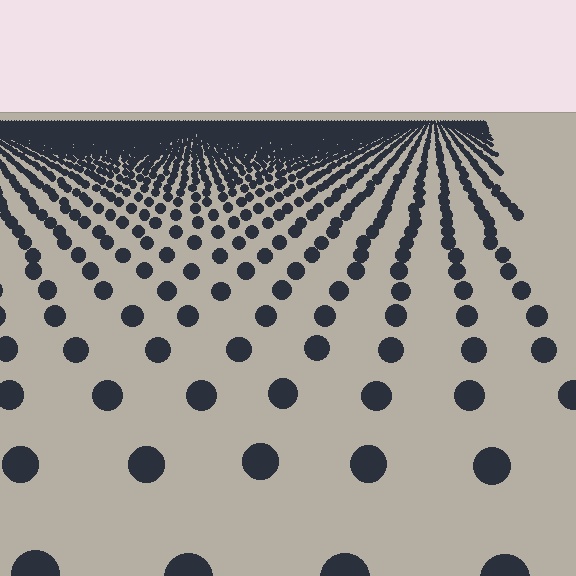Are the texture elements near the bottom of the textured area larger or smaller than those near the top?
Larger. Near the bottom, elements are closer to the viewer and appear at a bigger on-screen size.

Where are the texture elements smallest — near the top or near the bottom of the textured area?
Near the top.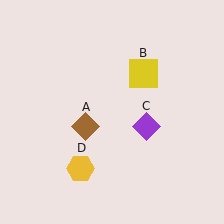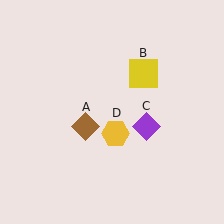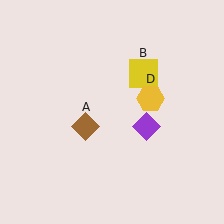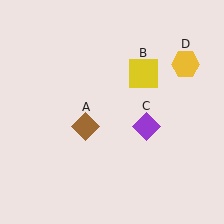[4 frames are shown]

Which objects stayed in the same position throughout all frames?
Brown diamond (object A) and yellow square (object B) and purple diamond (object C) remained stationary.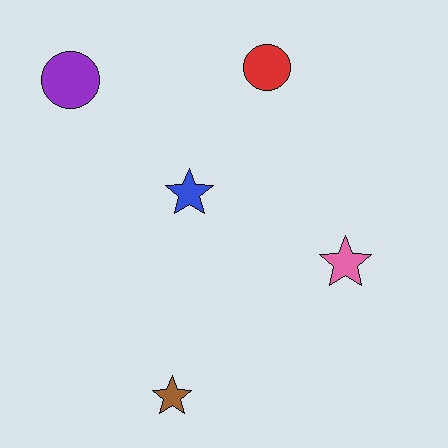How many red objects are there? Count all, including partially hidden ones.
There is 1 red object.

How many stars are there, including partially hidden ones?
There are 3 stars.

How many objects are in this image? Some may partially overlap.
There are 5 objects.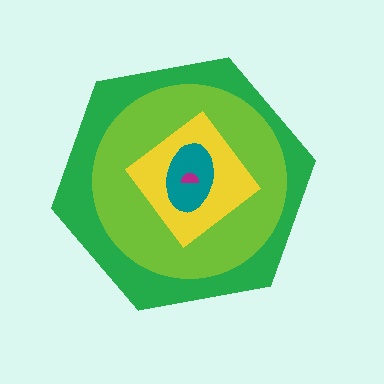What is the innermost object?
The magenta semicircle.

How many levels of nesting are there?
5.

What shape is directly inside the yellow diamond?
The teal ellipse.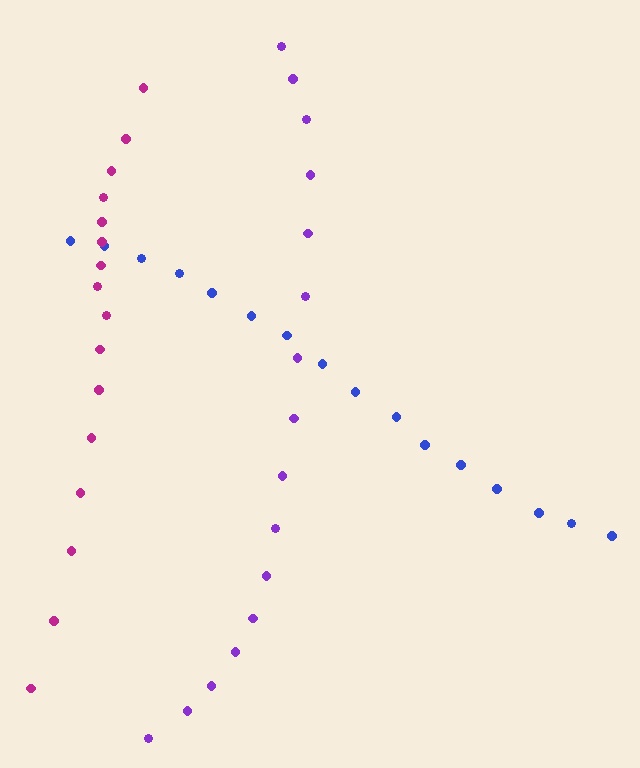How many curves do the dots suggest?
There are 3 distinct paths.